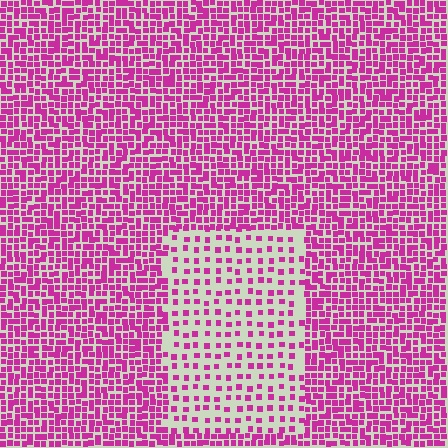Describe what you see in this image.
The image contains small magenta elements arranged at two different densities. A rectangle-shaped region is visible where the elements are less densely packed than the surrounding area.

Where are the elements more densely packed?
The elements are more densely packed outside the rectangle boundary.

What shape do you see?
I see a rectangle.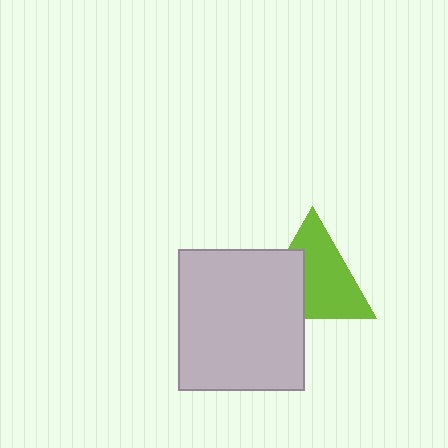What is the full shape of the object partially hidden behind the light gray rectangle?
The partially hidden object is a lime triangle.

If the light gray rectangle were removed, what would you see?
You would see the complete lime triangle.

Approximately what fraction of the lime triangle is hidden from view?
Roughly 36% of the lime triangle is hidden behind the light gray rectangle.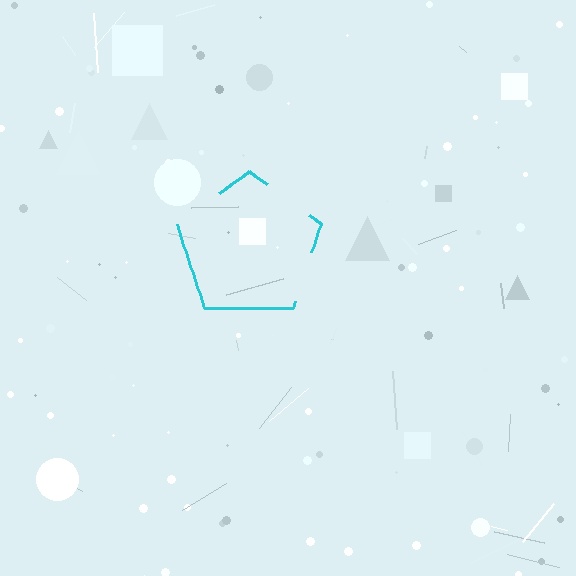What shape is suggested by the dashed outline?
The dashed outline suggests a pentagon.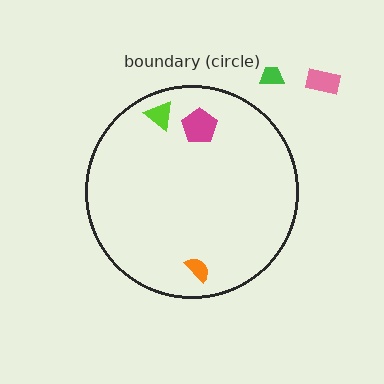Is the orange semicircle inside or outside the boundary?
Inside.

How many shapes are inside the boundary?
3 inside, 2 outside.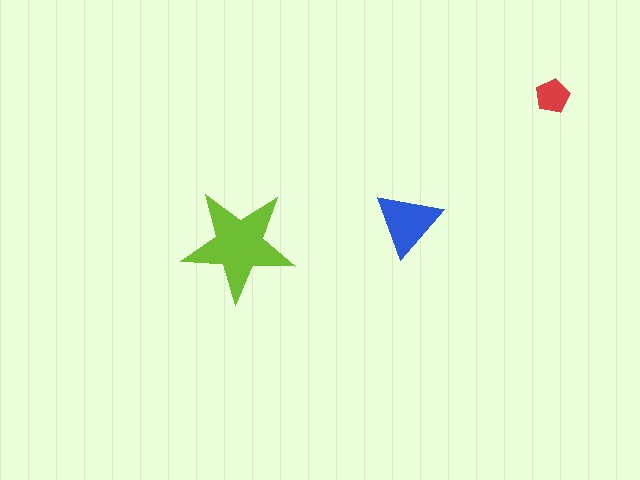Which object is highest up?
The red pentagon is topmost.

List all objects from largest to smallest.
The lime star, the blue triangle, the red pentagon.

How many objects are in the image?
There are 3 objects in the image.